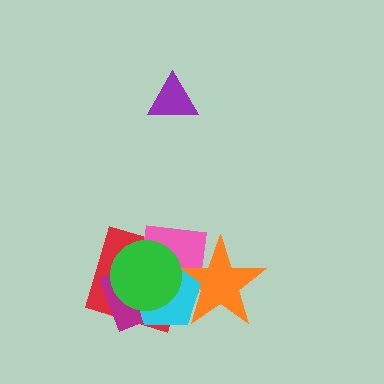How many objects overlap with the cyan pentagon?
5 objects overlap with the cyan pentagon.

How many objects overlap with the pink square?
5 objects overlap with the pink square.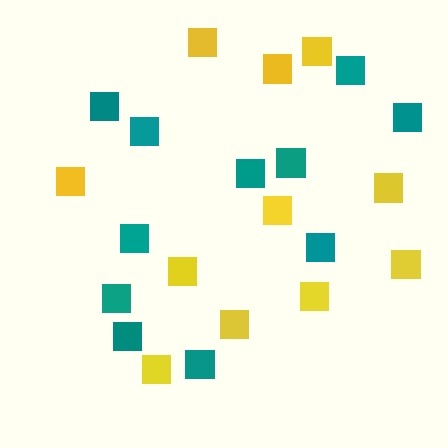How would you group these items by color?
There are 2 groups: one group of yellow squares (11) and one group of teal squares (11).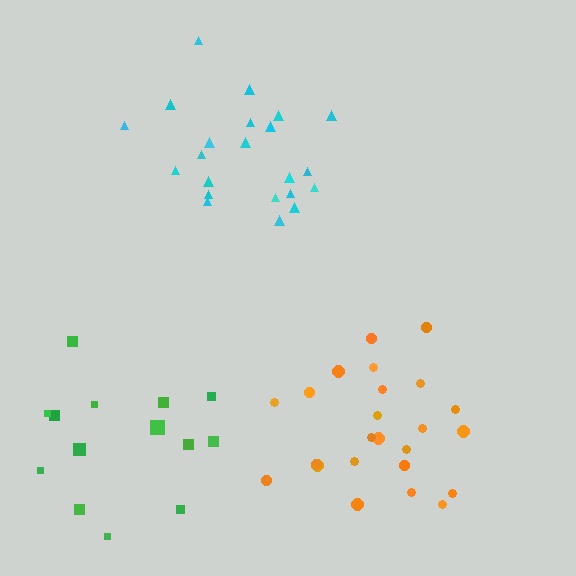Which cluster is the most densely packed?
Cyan.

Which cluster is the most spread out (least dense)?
Green.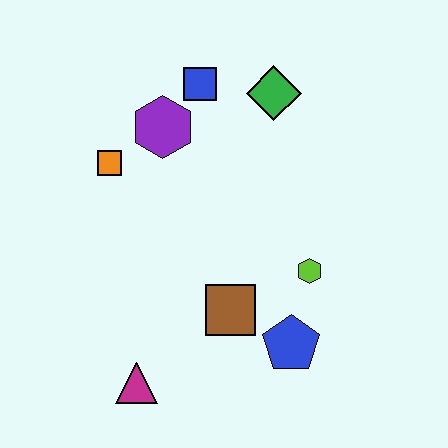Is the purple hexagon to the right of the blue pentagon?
No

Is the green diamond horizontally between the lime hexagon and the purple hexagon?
Yes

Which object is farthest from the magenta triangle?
The green diamond is farthest from the magenta triangle.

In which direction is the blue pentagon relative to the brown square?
The blue pentagon is to the right of the brown square.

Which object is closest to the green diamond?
The blue square is closest to the green diamond.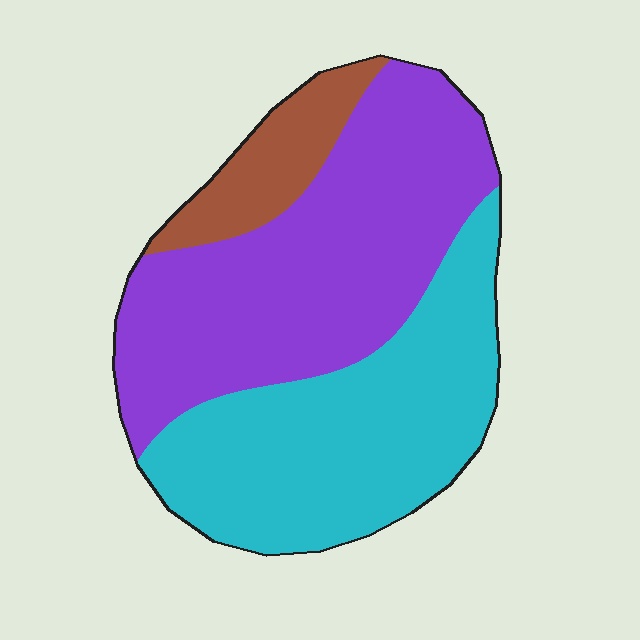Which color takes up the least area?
Brown, at roughly 10%.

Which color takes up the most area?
Purple, at roughly 50%.